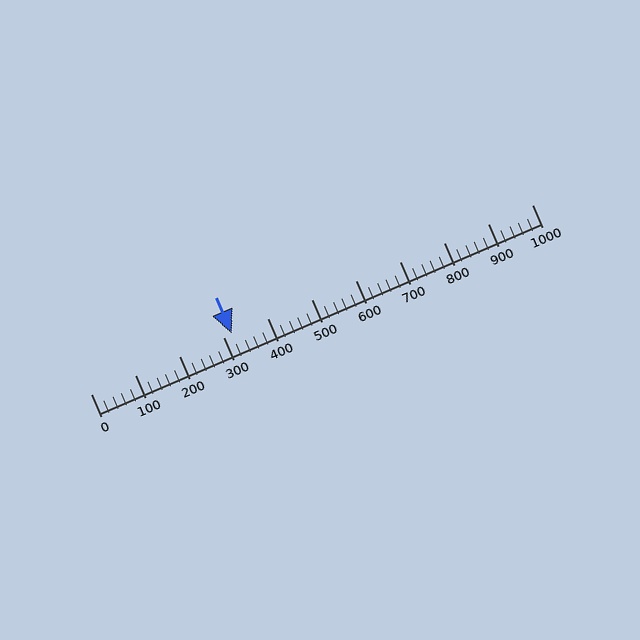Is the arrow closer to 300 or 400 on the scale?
The arrow is closer to 300.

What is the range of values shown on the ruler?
The ruler shows values from 0 to 1000.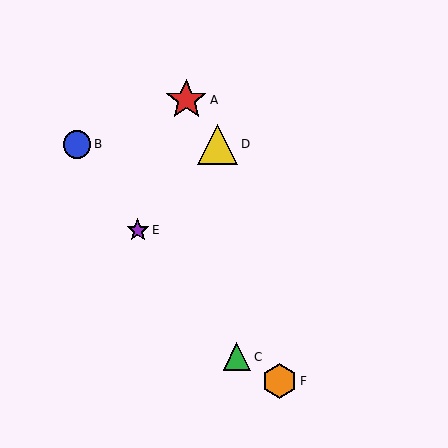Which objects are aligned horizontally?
Objects B, D are aligned horizontally.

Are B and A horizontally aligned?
No, B is at y≈144 and A is at y≈100.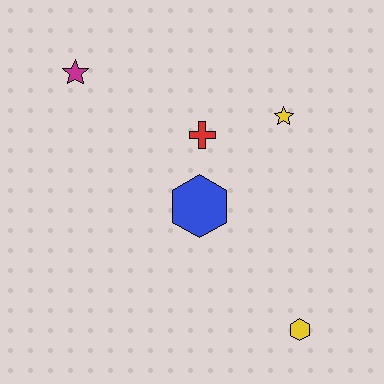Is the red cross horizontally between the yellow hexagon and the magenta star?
Yes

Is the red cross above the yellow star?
No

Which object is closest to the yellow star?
The red cross is closest to the yellow star.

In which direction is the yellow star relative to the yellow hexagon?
The yellow star is above the yellow hexagon.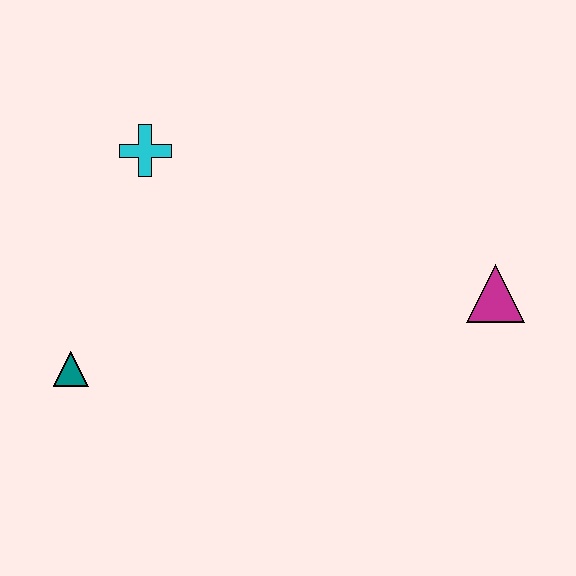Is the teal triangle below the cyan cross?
Yes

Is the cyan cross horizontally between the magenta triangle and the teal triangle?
Yes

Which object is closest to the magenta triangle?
The cyan cross is closest to the magenta triangle.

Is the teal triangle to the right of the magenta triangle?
No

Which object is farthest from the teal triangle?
The magenta triangle is farthest from the teal triangle.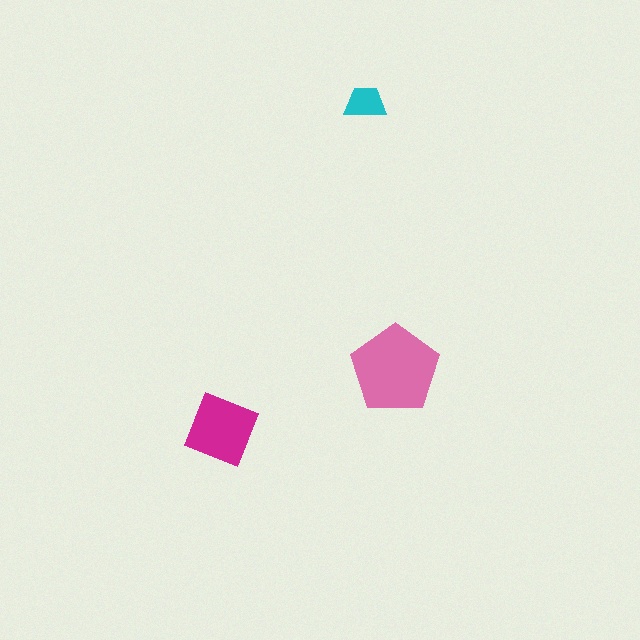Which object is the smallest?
The cyan trapezoid.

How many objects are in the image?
There are 3 objects in the image.